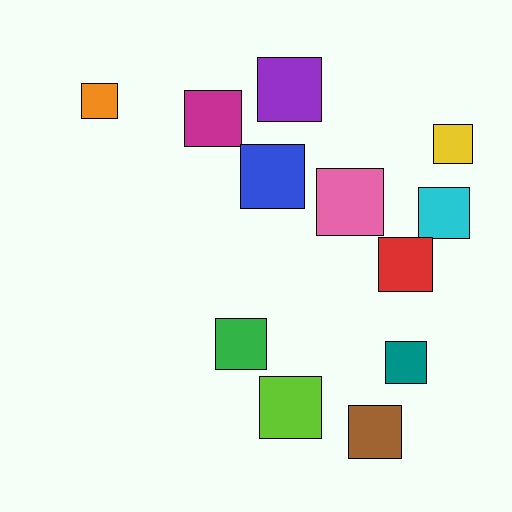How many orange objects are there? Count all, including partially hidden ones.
There is 1 orange object.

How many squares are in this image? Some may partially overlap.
There are 12 squares.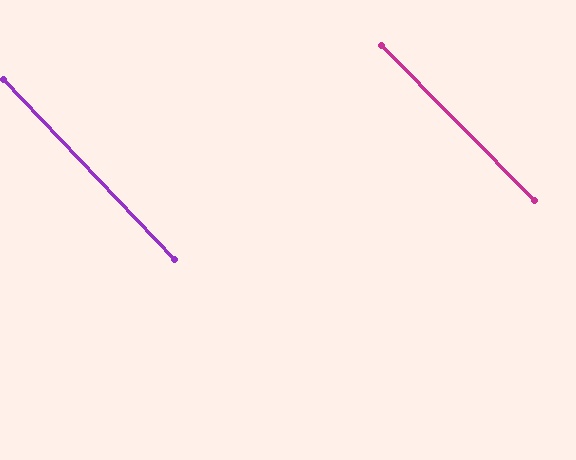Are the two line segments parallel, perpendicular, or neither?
Parallel — their directions differ by only 1.4°.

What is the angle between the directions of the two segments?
Approximately 1 degree.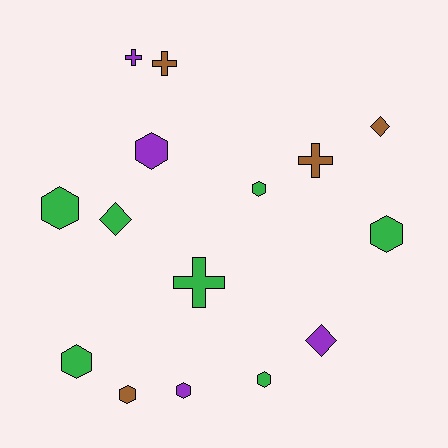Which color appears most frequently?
Green, with 7 objects.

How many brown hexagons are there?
There is 1 brown hexagon.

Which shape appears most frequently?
Hexagon, with 8 objects.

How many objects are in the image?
There are 15 objects.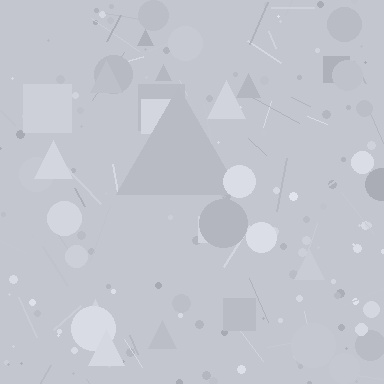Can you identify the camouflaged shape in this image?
The camouflaged shape is a triangle.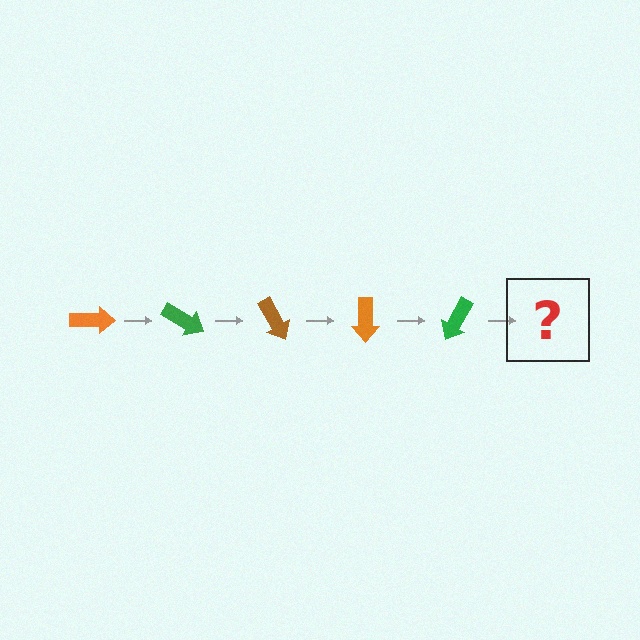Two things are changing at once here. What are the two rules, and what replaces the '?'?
The two rules are that it rotates 30 degrees each step and the color cycles through orange, green, and brown. The '?' should be a brown arrow, rotated 150 degrees from the start.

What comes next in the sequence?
The next element should be a brown arrow, rotated 150 degrees from the start.